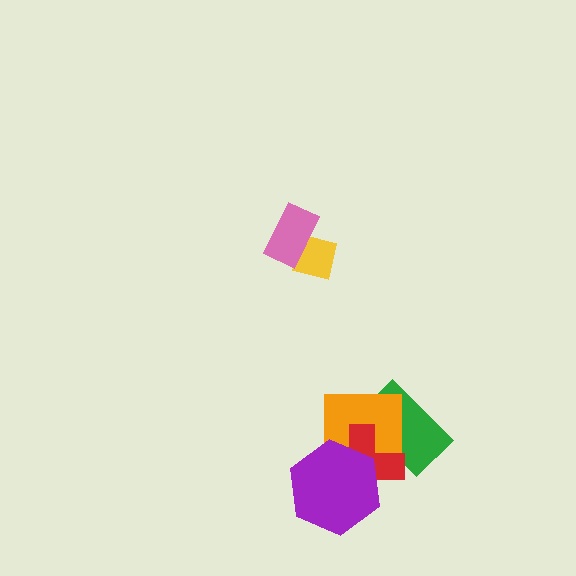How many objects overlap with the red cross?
3 objects overlap with the red cross.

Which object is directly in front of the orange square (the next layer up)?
The red cross is directly in front of the orange square.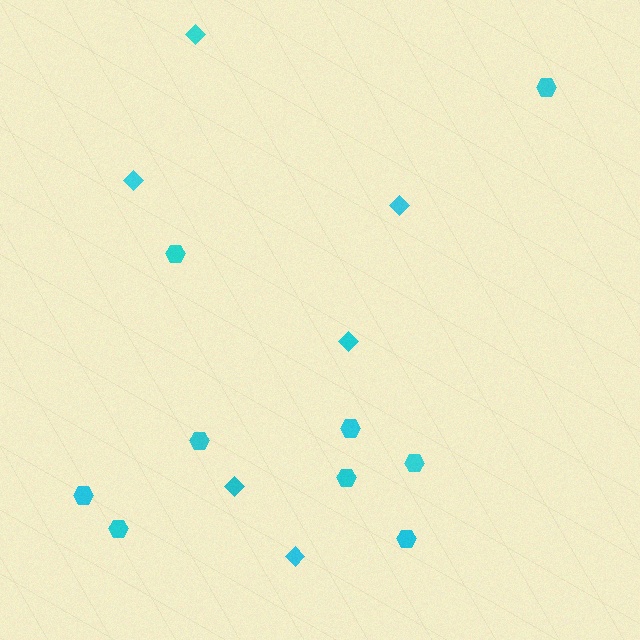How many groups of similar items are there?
There are 2 groups: one group of hexagons (9) and one group of diamonds (6).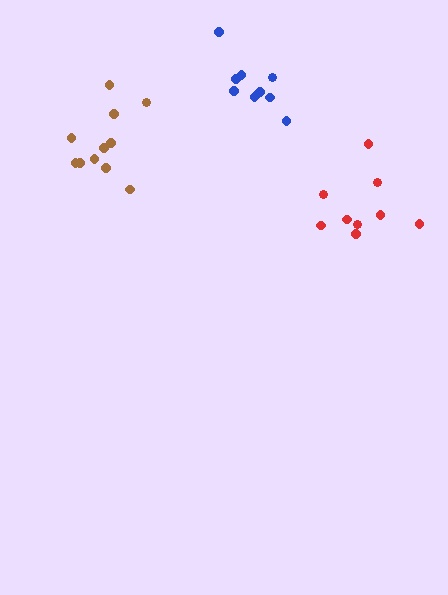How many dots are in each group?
Group 1: 9 dots, Group 2: 10 dots, Group 3: 11 dots (30 total).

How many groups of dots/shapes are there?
There are 3 groups.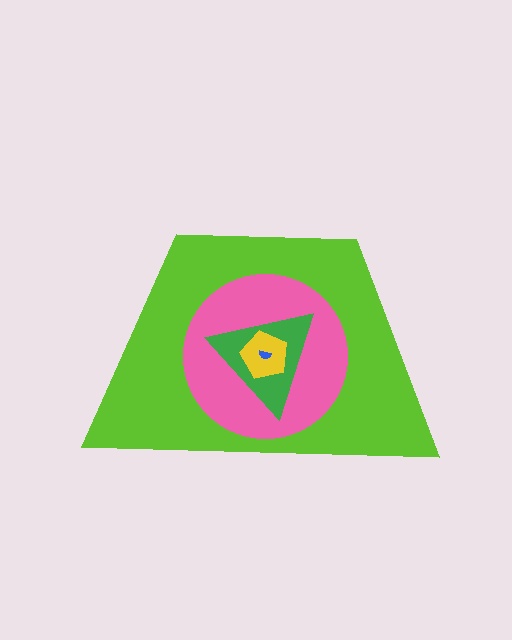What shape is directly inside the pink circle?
The green triangle.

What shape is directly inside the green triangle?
The yellow pentagon.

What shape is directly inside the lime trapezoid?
The pink circle.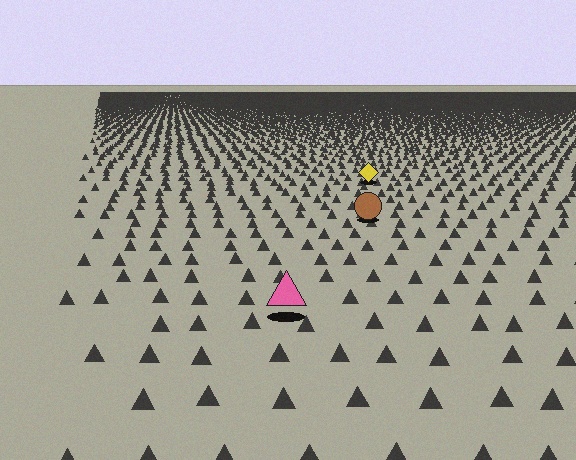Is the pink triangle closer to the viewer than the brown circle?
Yes. The pink triangle is closer — you can tell from the texture gradient: the ground texture is coarser near it.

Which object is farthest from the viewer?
The yellow diamond is farthest from the viewer. It appears smaller and the ground texture around it is denser.